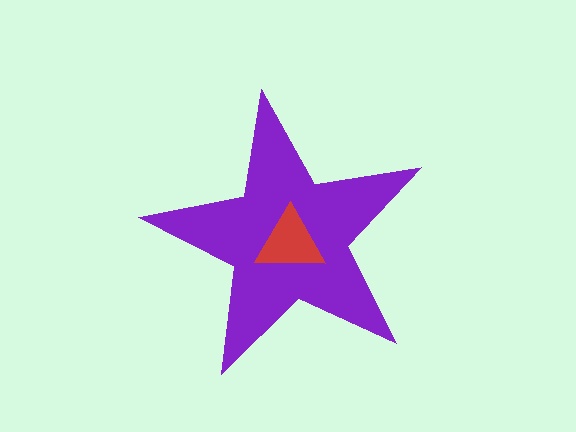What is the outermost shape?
The purple star.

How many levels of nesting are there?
2.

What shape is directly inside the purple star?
The red triangle.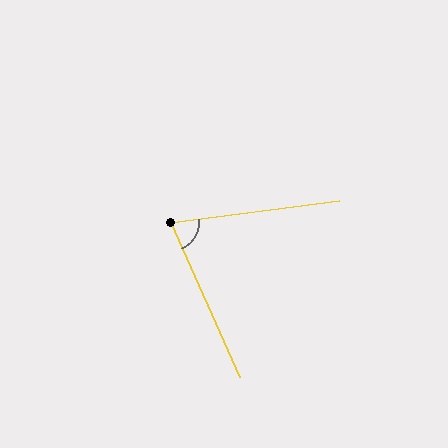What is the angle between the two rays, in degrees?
Approximately 73 degrees.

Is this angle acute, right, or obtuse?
It is acute.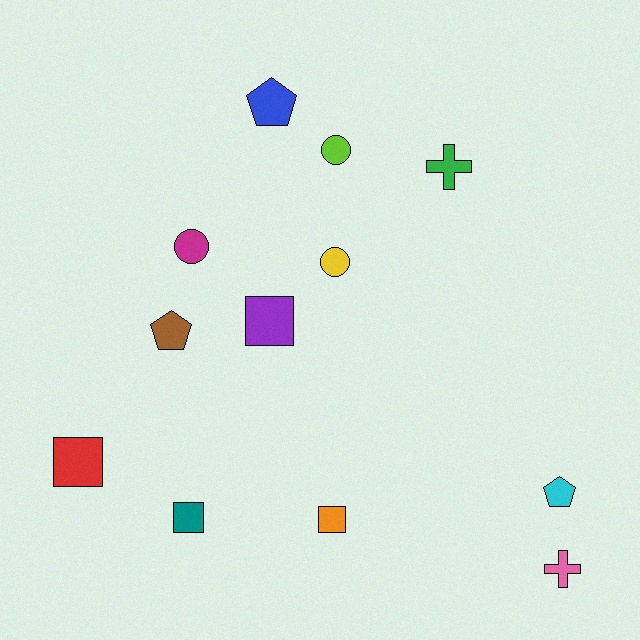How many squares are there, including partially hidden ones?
There are 4 squares.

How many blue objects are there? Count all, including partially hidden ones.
There is 1 blue object.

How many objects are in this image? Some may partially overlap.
There are 12 objects.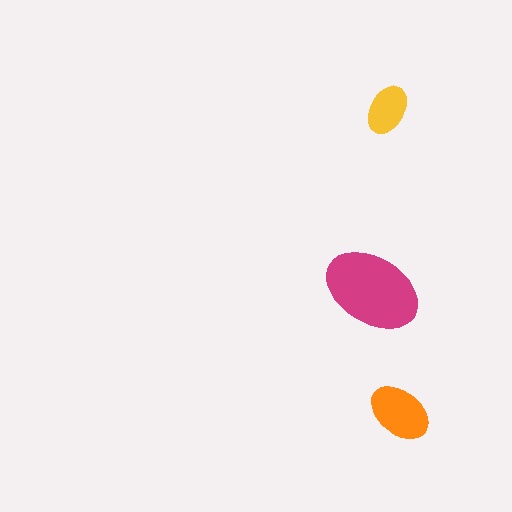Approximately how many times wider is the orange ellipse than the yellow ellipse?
About 1.5 times wider.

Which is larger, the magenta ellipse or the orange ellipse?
The magenta one.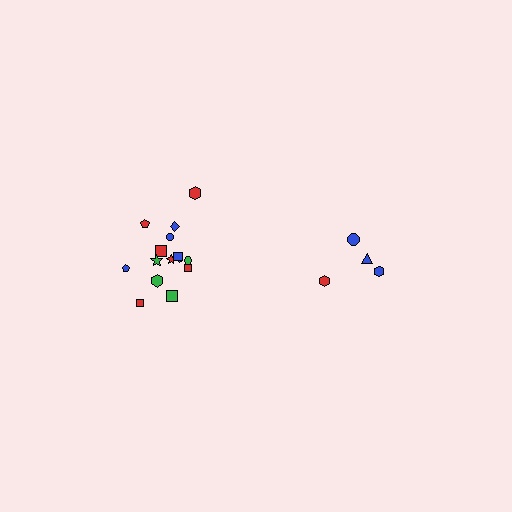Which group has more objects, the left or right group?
The left group.